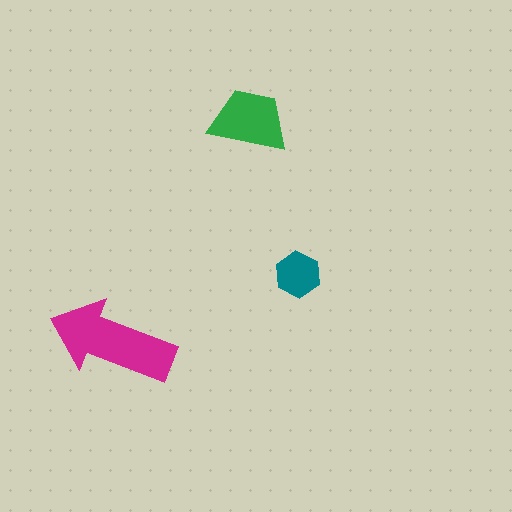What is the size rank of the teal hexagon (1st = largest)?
3rd.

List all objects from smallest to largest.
The teal hexagon, the green trapezoid, the magenta arrow.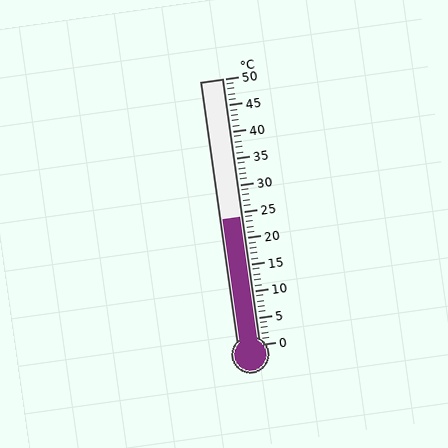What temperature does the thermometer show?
The thermometer shows approximately 24°C.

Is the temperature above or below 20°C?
The temperature is above 20°C.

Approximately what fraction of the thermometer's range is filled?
The thermometer is filled to approximately 50% of its range.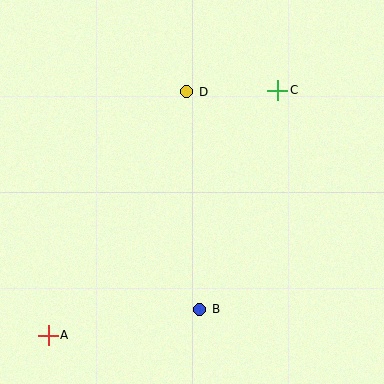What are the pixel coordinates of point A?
Point A is at (48, 335).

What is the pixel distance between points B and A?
The distance between B and A is 154 pixels.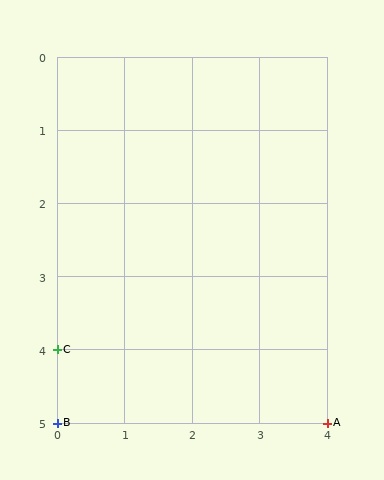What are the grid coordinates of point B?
Point B is at grid coordinates (0, 5).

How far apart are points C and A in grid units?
Points C and A are 4 columns and 1 row apart (about 4.1 grid units diagonally).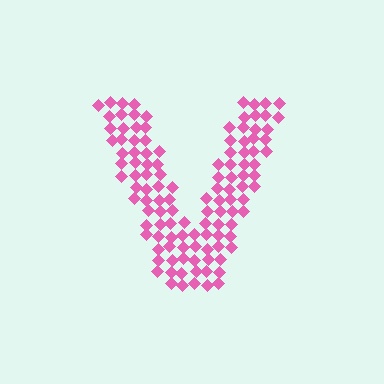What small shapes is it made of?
It is made of small diamonds.